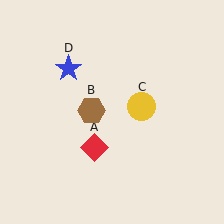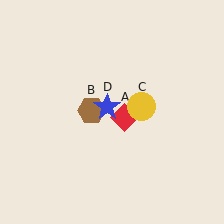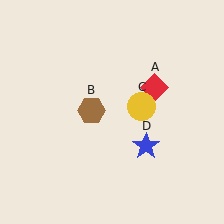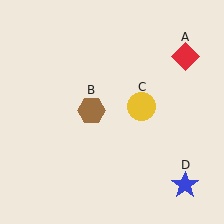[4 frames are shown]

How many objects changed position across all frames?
2 objects changed position: red diamond (object A), blue star (object D).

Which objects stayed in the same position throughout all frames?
Brown hexagon (object B) and yellow circle (object C) remained stationary.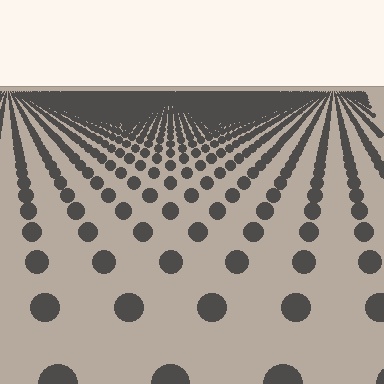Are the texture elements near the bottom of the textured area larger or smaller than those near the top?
Larger. Near the bottom, elements are closer to the viewer and appear at a bigger on-screen size.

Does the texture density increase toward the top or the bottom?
Density increases toward the top.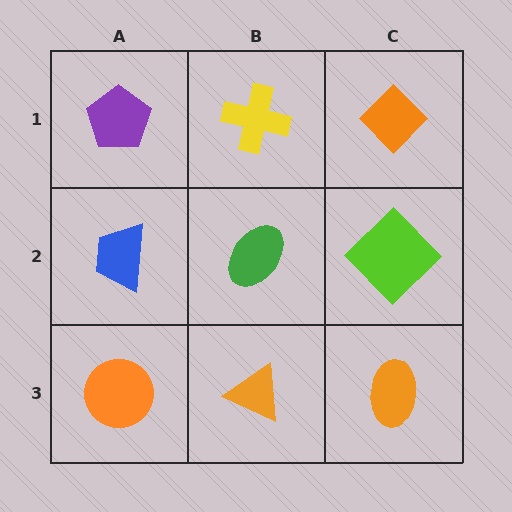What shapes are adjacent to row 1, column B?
A green ellipse (row 2, column B), a purple pentagon (row 1, column A), an orange diamond (row 1, column C).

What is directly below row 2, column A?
An orange circle.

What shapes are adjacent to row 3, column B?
A green ellipse (row 2, column B), an orange circle (row 3, column A), an orange ellipse (row 3, column C).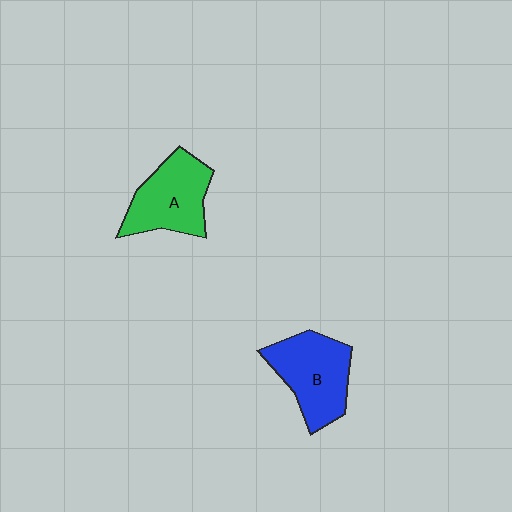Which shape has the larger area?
Shape B (blue).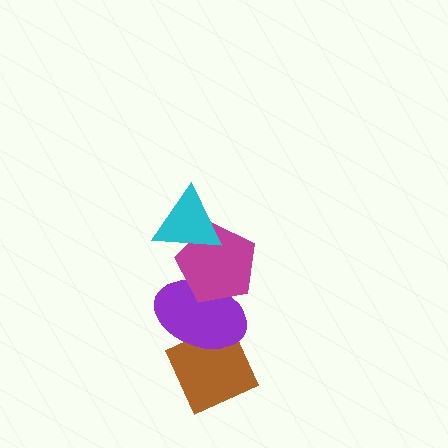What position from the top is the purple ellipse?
The purple ellipse is 3rd from the top.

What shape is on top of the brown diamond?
The purple ellipse is on top of the brown diamond.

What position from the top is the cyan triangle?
The cyan triangle is 1st from the top.